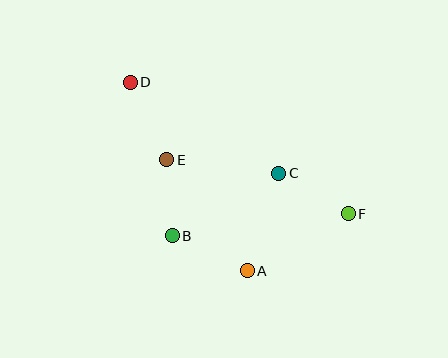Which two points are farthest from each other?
Points D and F are farthest from each other.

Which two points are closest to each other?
Points B and E are closest to each other.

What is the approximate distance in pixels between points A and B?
The distance between A and B is approximately 83 pixels.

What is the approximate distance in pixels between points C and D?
The distance between C and D is approximately 174 pixels.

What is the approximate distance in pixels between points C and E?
The distance between C and E is approximately 113 pixels.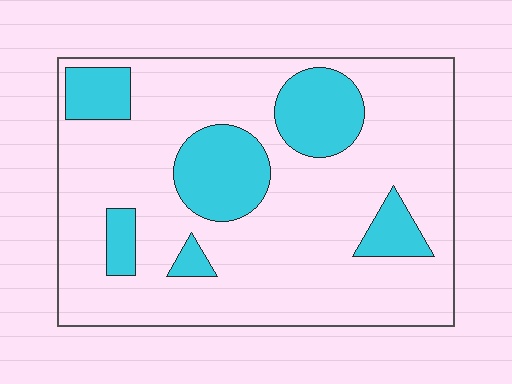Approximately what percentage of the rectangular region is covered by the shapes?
Approximately 20%.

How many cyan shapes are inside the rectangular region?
6.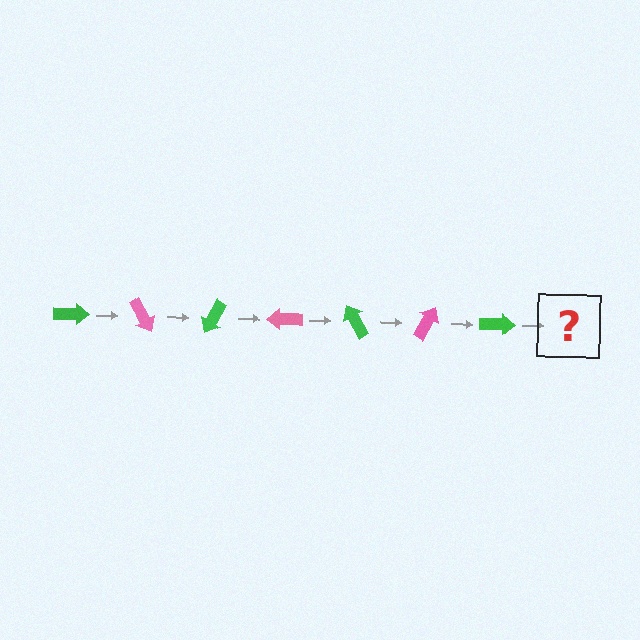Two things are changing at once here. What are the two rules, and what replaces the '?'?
The two rules are that it rotates 60 degrees each step and the color cycles through green and pink. The '?' should be a pink arrow, rotated 420 degrees from the start.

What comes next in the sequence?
The next element should be a pink arrow, rotated 420 degrees from the start.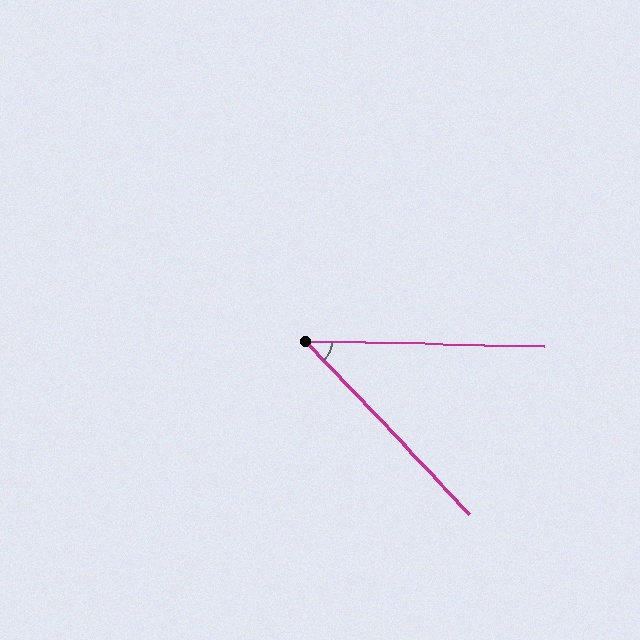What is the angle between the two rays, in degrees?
Approximately 45 degrees.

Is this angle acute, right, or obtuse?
It is acute.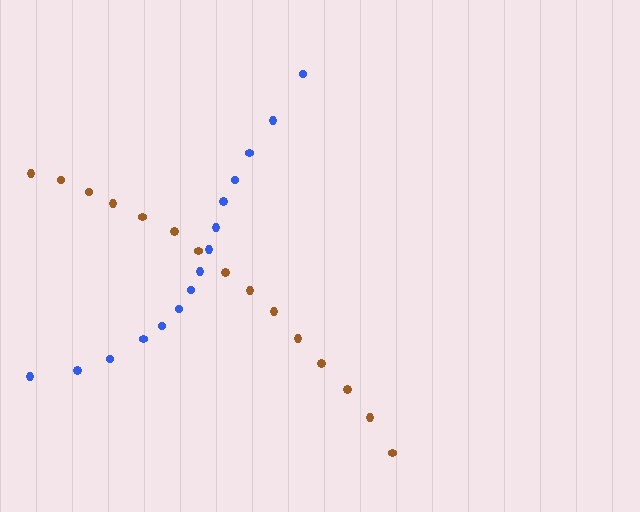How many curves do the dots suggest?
There are 2 distinct paths.